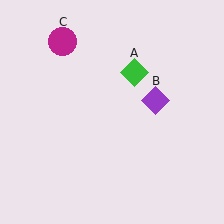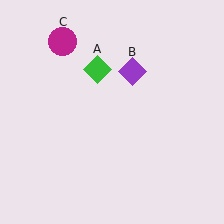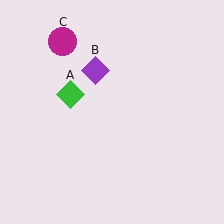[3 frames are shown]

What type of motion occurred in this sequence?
The green diamond (object A), purple diamond (object B) rotated counterclockwise around the center of the scene.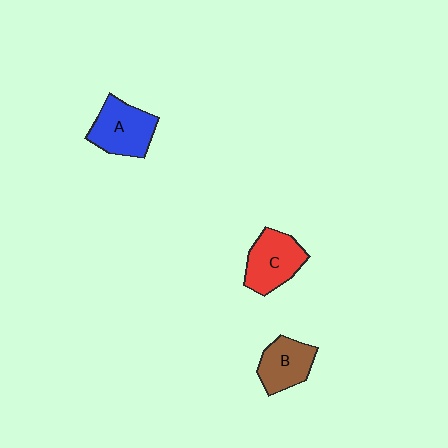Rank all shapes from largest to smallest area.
From largest to smallest: A (blue), C (red), B (brown).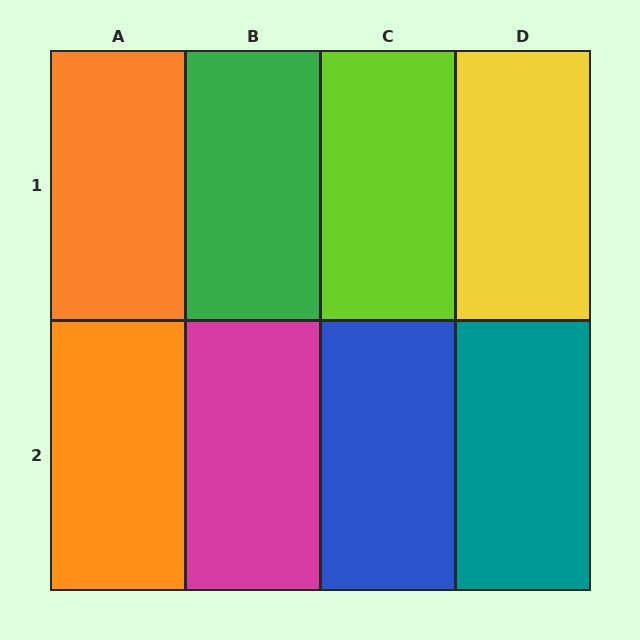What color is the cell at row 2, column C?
Blue.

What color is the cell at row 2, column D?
Teal.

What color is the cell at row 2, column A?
Orange.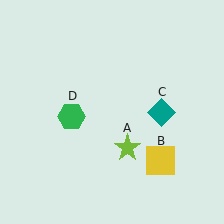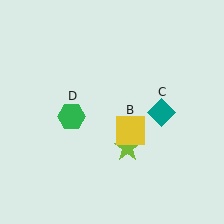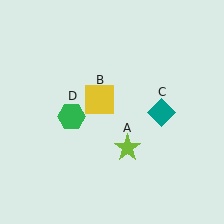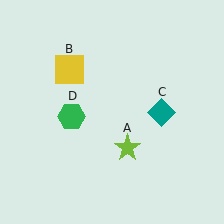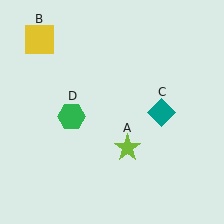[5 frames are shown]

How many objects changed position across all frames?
1 object changed position: yellow square (object B).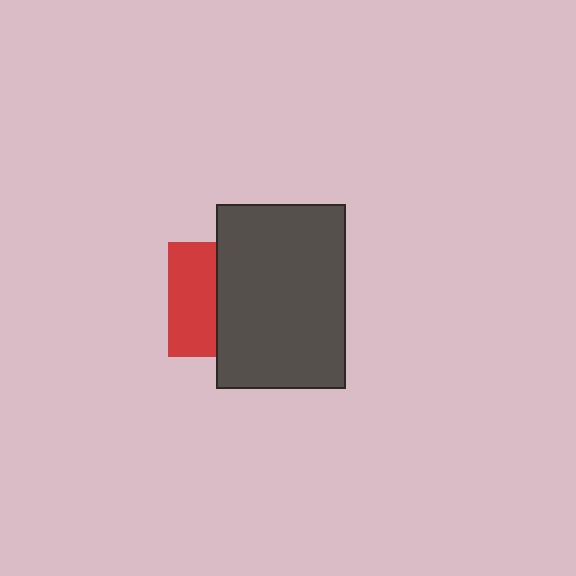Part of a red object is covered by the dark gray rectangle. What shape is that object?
It is a square.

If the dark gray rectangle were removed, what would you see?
You would see the complete red square.